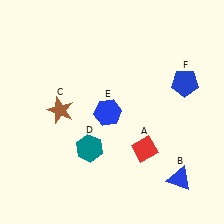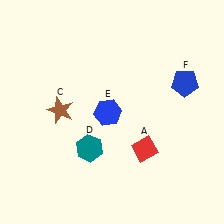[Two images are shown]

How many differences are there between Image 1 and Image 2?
There is 1 difference between the two images.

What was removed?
The blue triangle (B) was removed in Image 2.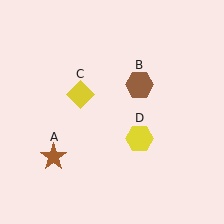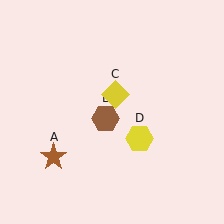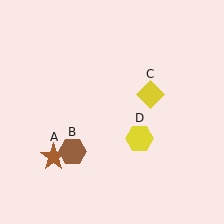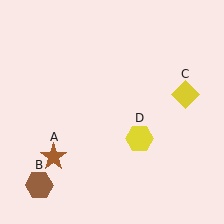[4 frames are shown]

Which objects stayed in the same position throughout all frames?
Brown star (object A) and yellow hexagon (object D) remained stationary.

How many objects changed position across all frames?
2 objects changed position: brown hexagon (object B), yellow diamond (object C).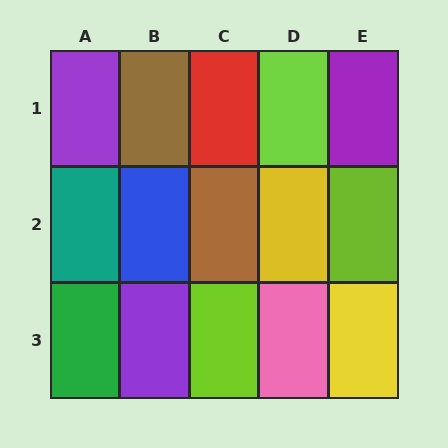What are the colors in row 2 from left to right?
Teal, blue, brown, yellow, lime.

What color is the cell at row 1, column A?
Purple.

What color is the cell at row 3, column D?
Pink.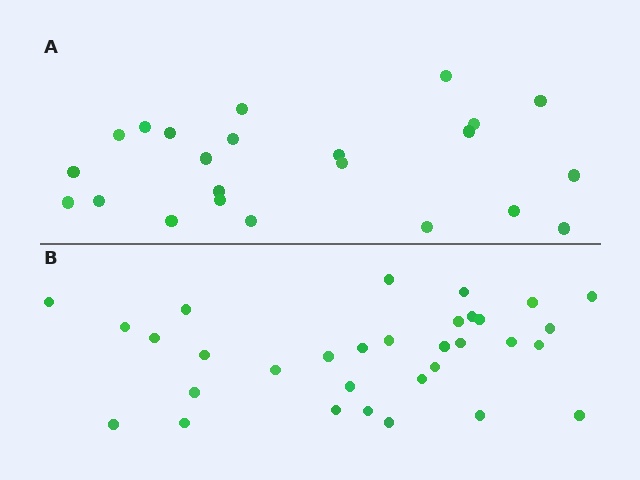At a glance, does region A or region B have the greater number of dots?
Region B (the bottom region) has more dots.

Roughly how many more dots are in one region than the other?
Region B has roughly 8 or so more dots than region A.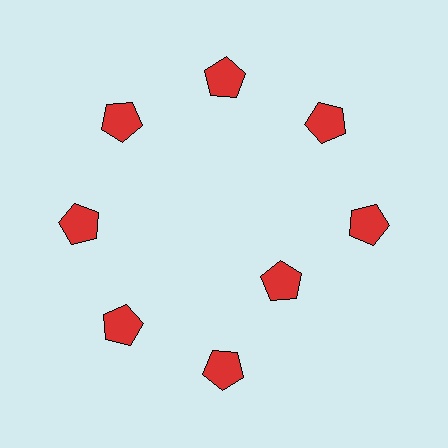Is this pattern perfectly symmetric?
No. The 8 red pentagons are arranged in a ring, but one element near the 4 o'clock position is pulled inward toward the center, breaking the 8-fold rotational symmetry.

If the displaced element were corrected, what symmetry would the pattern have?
It would have 8-fold rotational symmetry — the pattern would map onto itself every 45 degrees.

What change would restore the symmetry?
The symmetry would be restored by moving it outward, back onto the ring so that all 8 pentagons sit at equal angles and equal distance from the center.